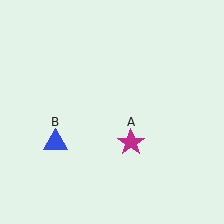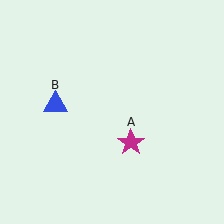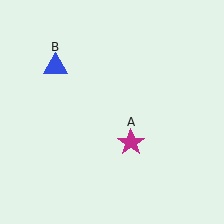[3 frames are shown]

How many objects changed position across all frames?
1 object changed position: blue triangle (object B).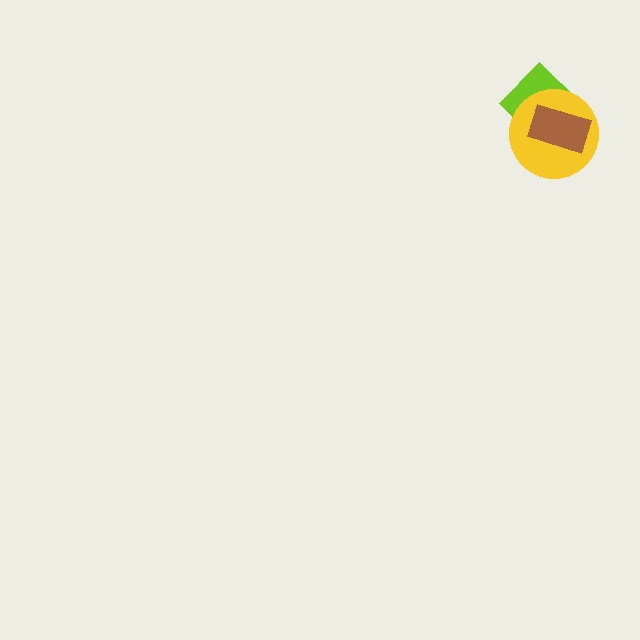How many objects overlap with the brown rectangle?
2 objects overlap with the brown rectangle.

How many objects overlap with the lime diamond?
2 objects overlap with the lime diamond.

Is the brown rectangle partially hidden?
No, no other shape covers it.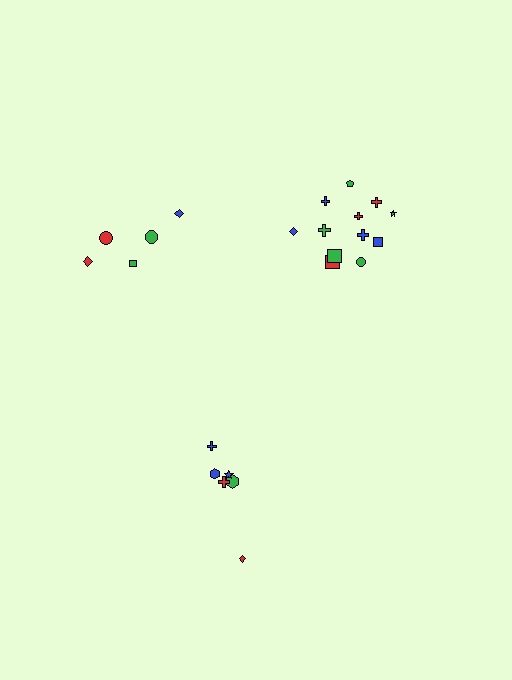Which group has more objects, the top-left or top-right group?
The top-right group.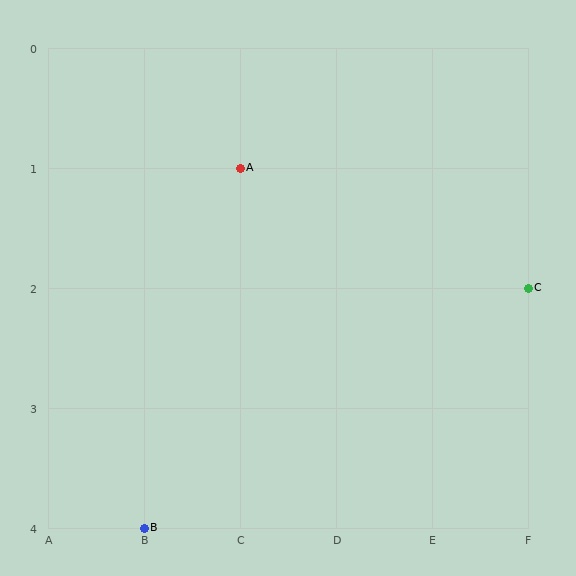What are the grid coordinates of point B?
Point B is at grid coordinates (B, 4).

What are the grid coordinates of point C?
Point C is at grid coordinates (F, 2).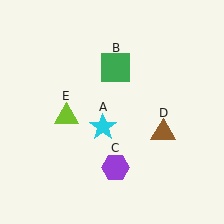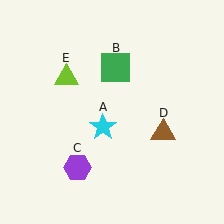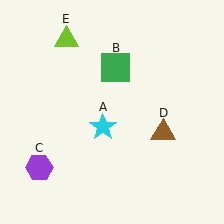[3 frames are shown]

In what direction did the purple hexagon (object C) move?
The purple hexagon (object C) moved left.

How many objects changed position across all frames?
2 objects changed position: purple hexagon (object C), lime triangle (object E).